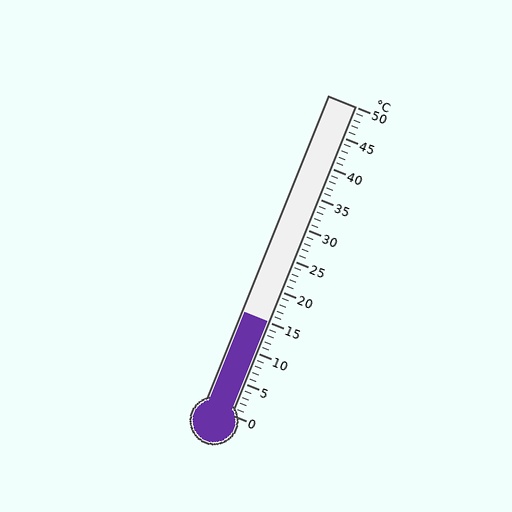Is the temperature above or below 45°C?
The temperature is below 45°C.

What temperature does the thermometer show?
The thermometer shows approximately 15°C.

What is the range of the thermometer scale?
The thermometer scale ranges from 0°C to 50°C.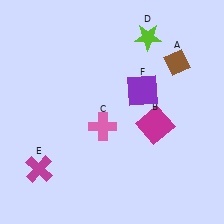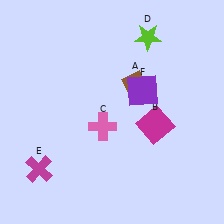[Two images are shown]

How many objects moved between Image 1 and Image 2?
1 object moved between the two images.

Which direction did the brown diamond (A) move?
The brown diamond (A) moved left.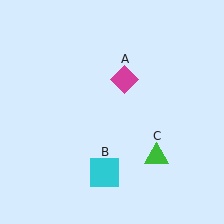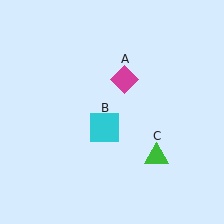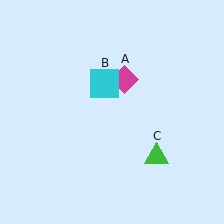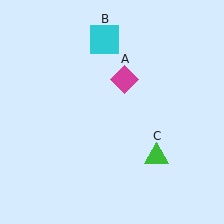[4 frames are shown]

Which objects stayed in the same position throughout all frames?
Magenta diamond (object A) and green triangle (object C) remained stationary.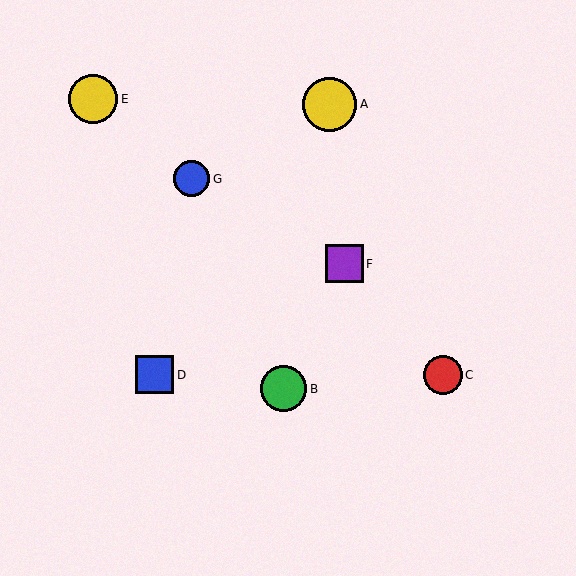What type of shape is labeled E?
Shape E is a yellow circle.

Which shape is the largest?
The yellow circle (labeled A) is the largest.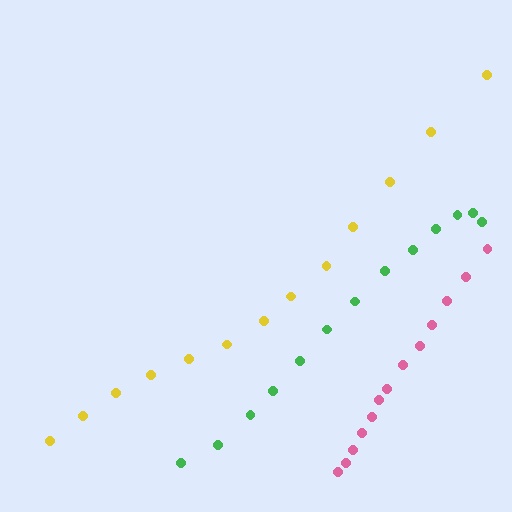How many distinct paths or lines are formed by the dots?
There are 3 distinct paths.